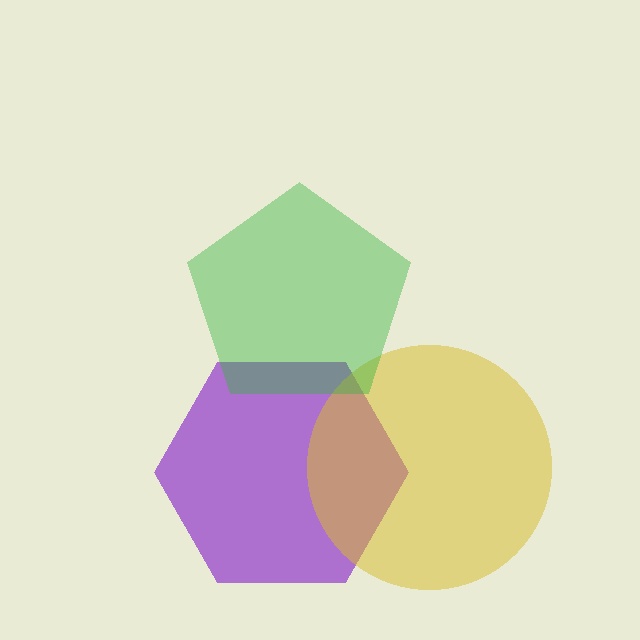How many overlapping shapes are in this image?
There are 3 overlapping shapes in the image.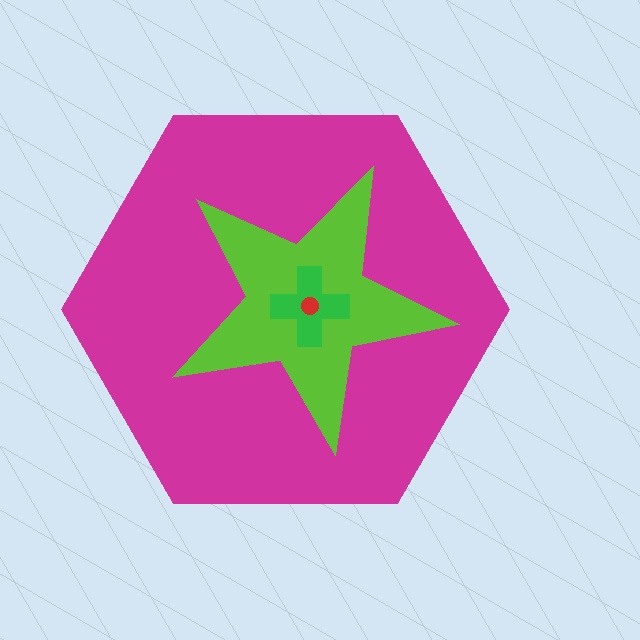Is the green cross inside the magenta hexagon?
Yes.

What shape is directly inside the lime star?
The green cross.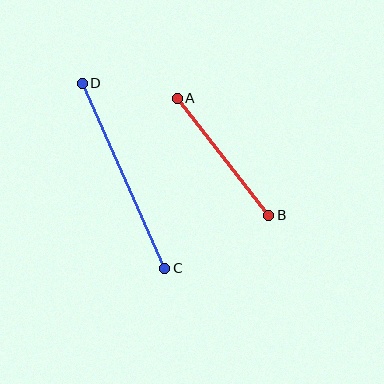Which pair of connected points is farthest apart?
Points C and D are farthest apart.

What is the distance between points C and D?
The distance is approximately 202 pixels.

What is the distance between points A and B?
The distance is approximately 149 pixels.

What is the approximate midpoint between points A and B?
The midpoint is at approximately (223, 157) pixels.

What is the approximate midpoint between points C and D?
The midpoint is at approximately (123, 176) pixels.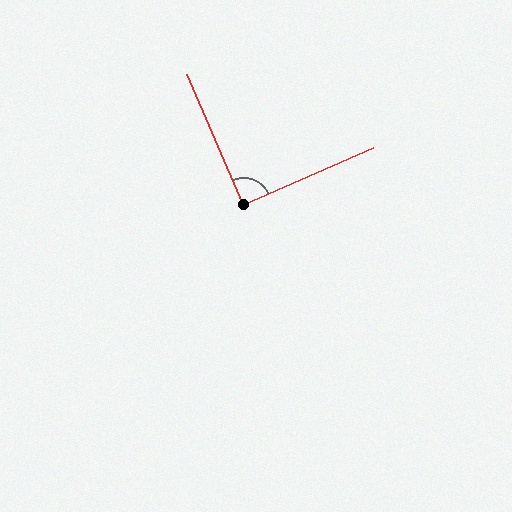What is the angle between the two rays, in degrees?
Approximately 89 degrees.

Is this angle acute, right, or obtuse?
It is approximately a right angle.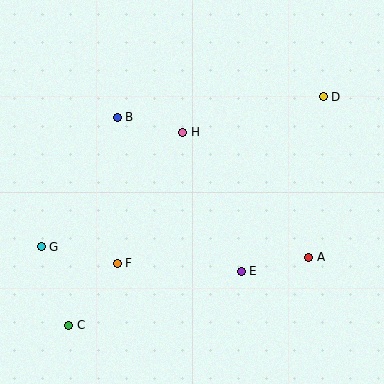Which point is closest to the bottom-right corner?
Point A is closest to the bottom-right corner.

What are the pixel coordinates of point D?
Point D is at (323, 97).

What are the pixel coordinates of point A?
Point A is at (308, 257).